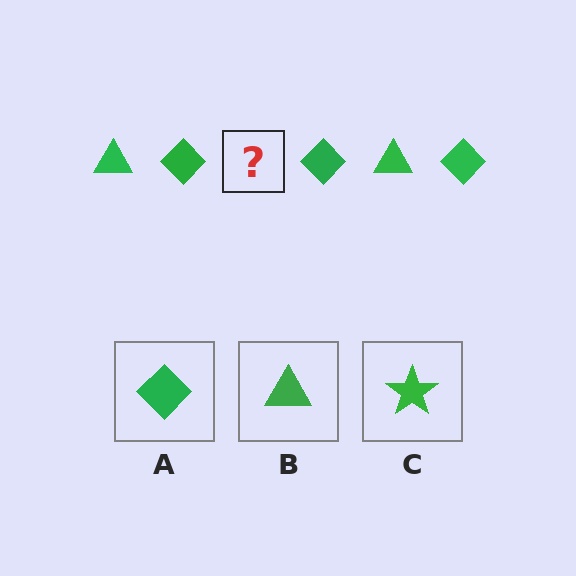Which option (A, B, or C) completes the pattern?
B.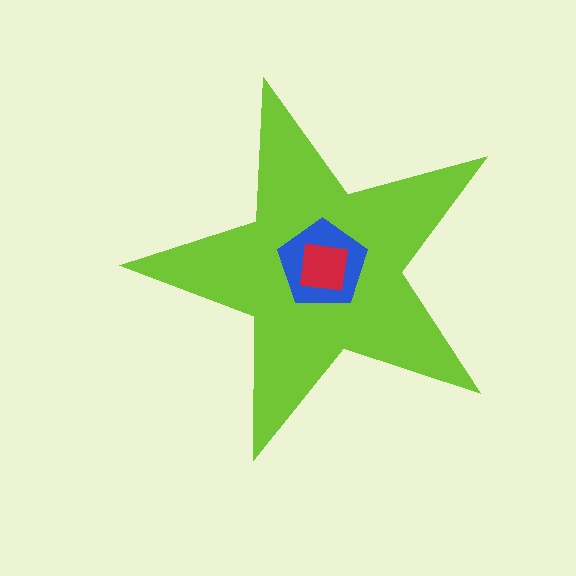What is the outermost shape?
The lime star.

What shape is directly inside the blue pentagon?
The red square.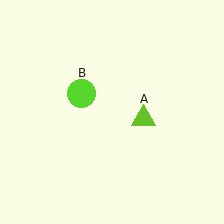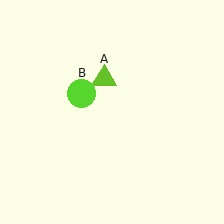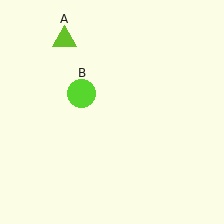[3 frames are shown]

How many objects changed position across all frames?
1 object changed position: lime triangle (object A).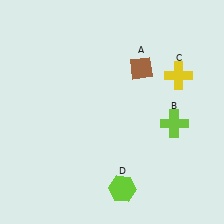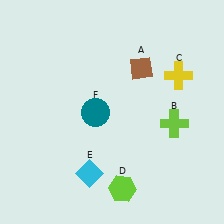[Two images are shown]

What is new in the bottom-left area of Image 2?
A teal circle (F) was added in the bottom-left area of Image 2.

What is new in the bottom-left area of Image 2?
A cyan diamond (E) was added in the bottom-left area of Image 2.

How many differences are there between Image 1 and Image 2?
There are 2 differences between the two images.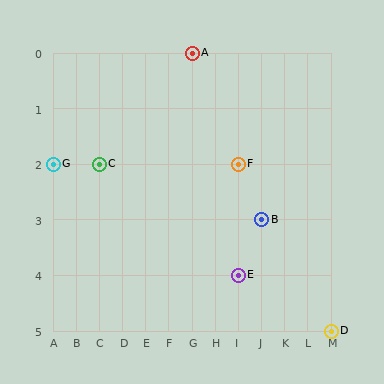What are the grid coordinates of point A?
Point A is at grid coordinates (G, 0).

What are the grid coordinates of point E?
Point E is at grid coordinates (I, 4).